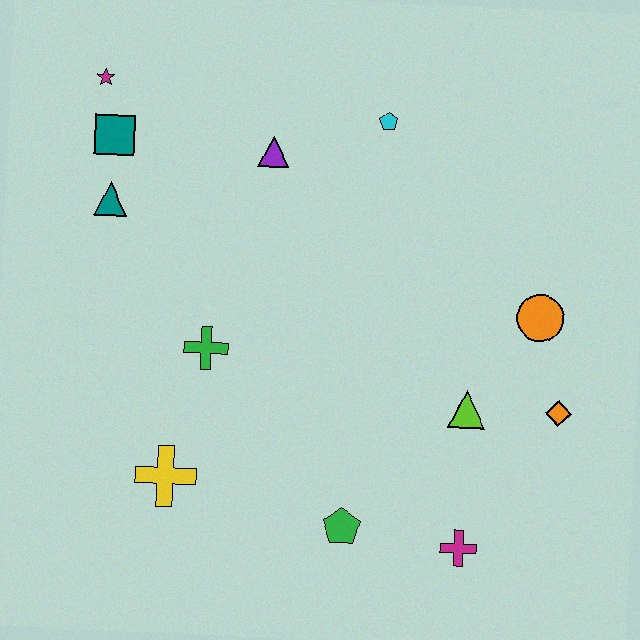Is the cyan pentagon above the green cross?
Yes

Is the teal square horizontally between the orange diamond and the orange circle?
No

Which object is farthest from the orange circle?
The magenta star is farthest from the orange circle.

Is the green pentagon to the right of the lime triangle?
No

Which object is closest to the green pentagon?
The magenta cross is closest to the green pentagon.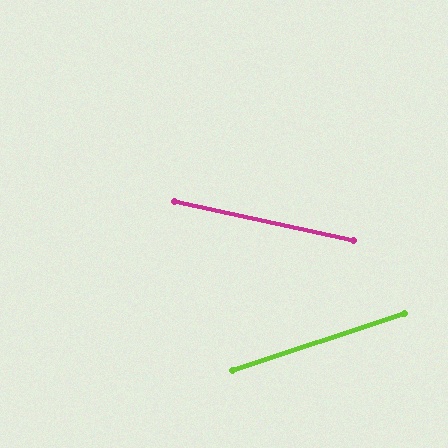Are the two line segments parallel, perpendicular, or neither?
Neither parallel nor perpendicular — they differ by about 31°.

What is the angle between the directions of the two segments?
Approximately 31 degrees.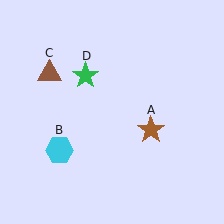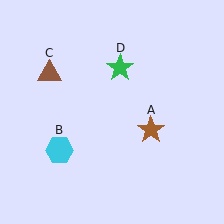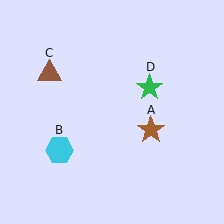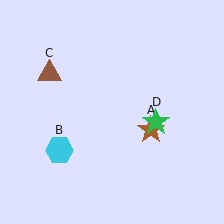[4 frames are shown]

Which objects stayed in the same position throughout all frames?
Brown star (object A) and cyan hexagon (object B) and brown triangle (object C) remained stationary.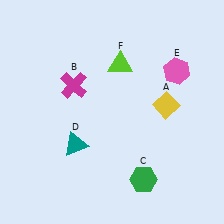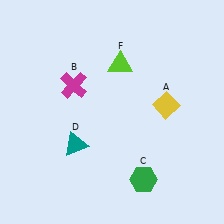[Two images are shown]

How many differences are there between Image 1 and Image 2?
There is 1 difference between the two images.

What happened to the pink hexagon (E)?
The pink hexagon (E) was removed in Image 2. It was in the top-right area of Image 1.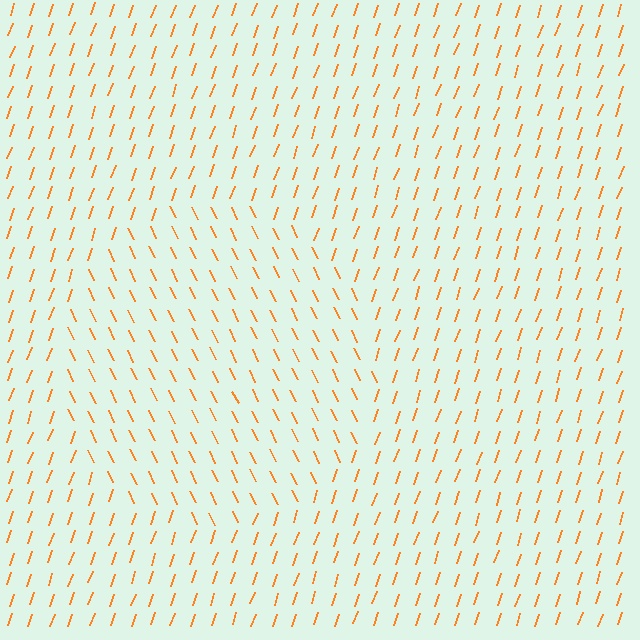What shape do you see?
I see a circle.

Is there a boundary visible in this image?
Yes, there is a texture boundary formed by a change in line orientation.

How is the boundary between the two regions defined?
The boundary is defined purely by a change in line orientation (approximately 45 degrees difference). All lines are the same color and thickness.